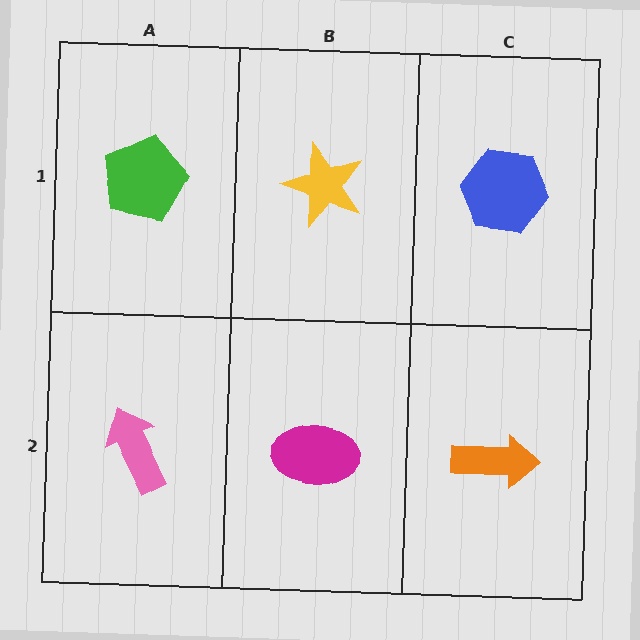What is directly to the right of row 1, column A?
A yellow star.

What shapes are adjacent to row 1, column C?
An orange arrow (row 2, column C), a yellow star (row 1, column B).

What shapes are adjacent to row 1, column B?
A magenta ellipse (row 2, column B), a green pentagon (row 1, column A), a blue hexagon (row 1, column C).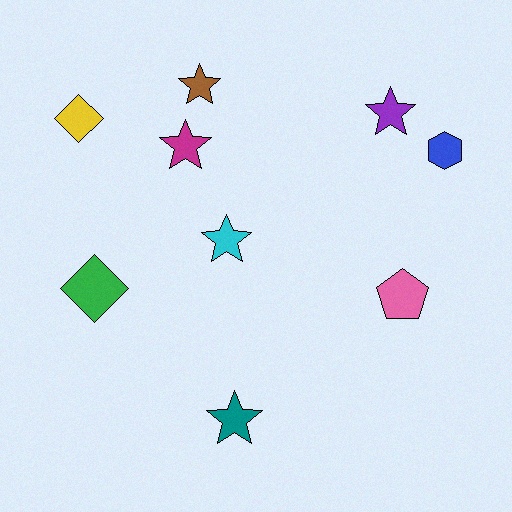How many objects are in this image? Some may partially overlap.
There are 9 objects.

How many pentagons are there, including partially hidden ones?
There is 1 pentagon.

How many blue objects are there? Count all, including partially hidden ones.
There is 1 blue object.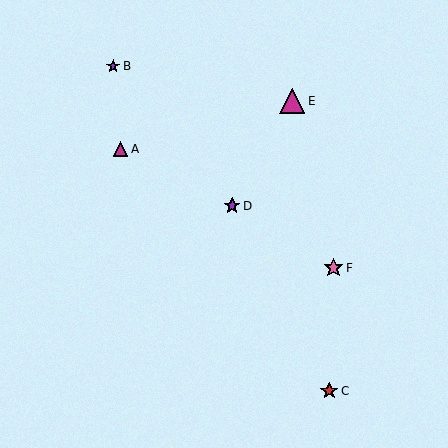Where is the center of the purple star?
The center of the purple star is at (232, 206).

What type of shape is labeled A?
Shape A is a magenta triangle.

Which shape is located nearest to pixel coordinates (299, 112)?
The magenta triangle (labeled E) at (292, 101) is nearest to that location.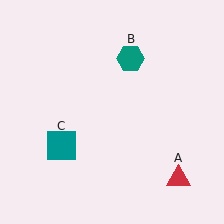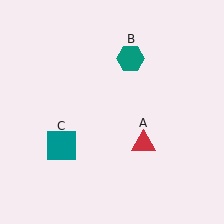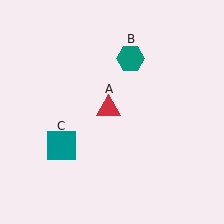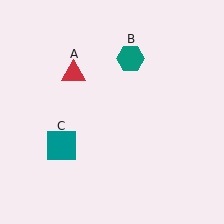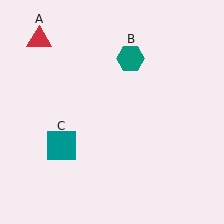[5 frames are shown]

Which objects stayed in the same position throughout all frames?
Teal hexagon (object B) and teal square (object C) remained stationary.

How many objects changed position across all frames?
1 object changed position: red triangle (object A).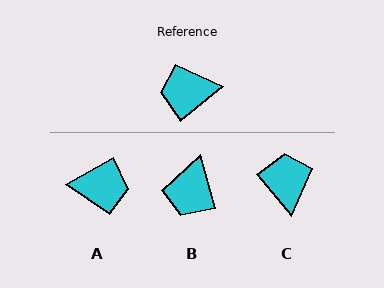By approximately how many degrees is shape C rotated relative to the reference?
Approximately 89 degrees clockwise.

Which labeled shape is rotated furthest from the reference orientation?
A, about 171 degrees away.